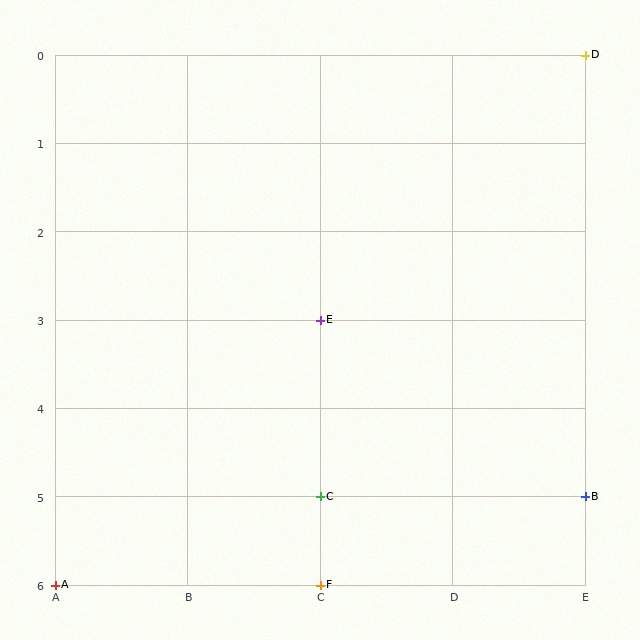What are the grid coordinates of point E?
Point E is at grid coordinates (C, 3).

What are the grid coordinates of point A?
Point A is at grid coordinates (A, 6).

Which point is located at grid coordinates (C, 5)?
Point C is at (C, 5).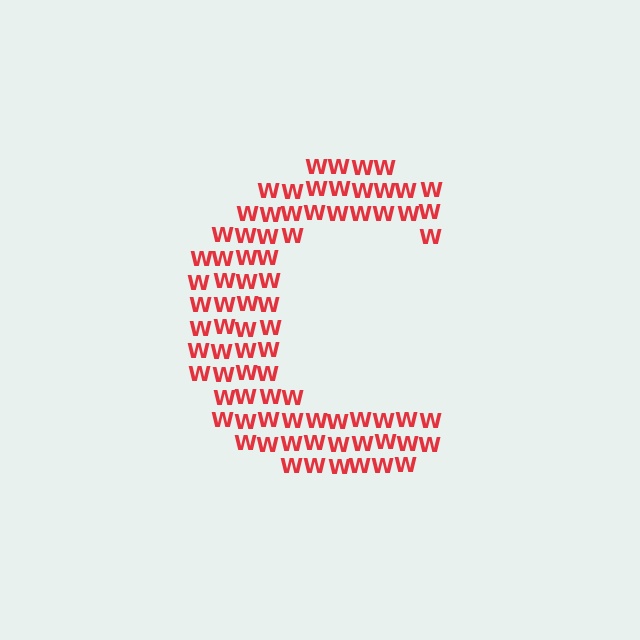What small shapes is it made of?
It is made of small letter W's.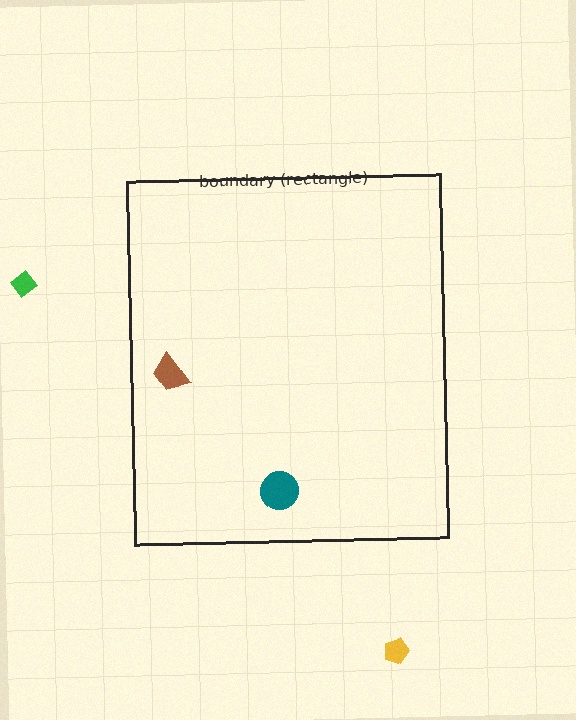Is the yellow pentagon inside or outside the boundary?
Outside.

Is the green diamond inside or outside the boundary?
Outside.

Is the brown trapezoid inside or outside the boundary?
Inside.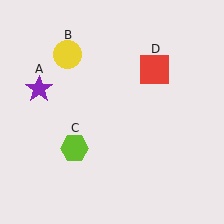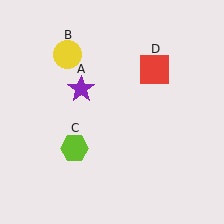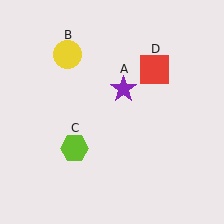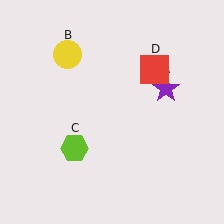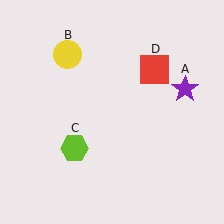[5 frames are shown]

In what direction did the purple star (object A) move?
The purple star (object A) moved right.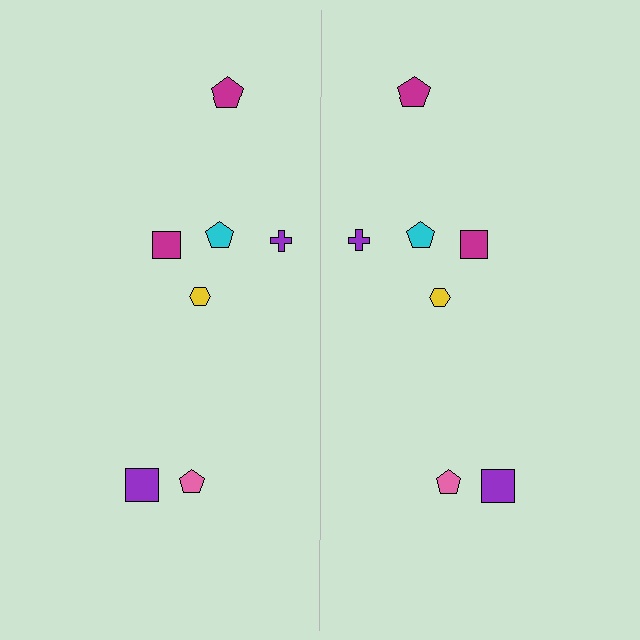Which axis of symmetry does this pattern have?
The pattern has a vertical axis of symmetry running through the center of the image.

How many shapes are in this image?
There are 14 shapes in this image.